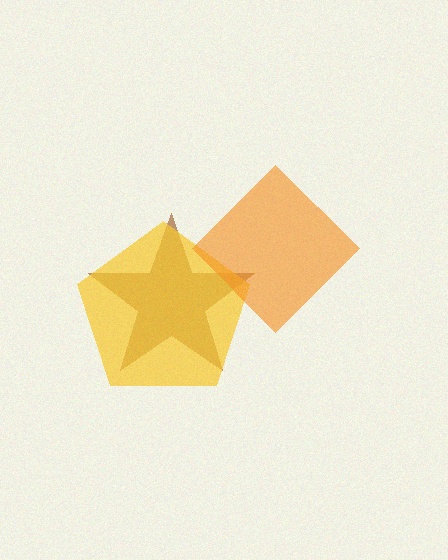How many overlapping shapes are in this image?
There are 3 overlapping shapes in the image.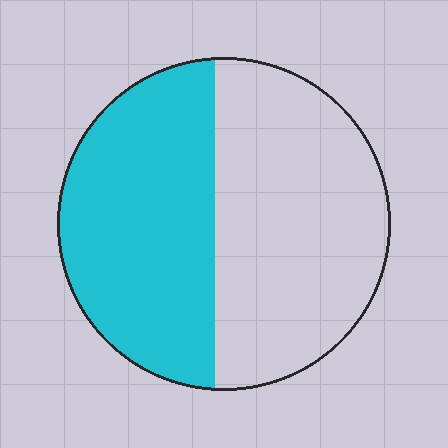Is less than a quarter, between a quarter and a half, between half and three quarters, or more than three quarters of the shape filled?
Between a quarter and a half.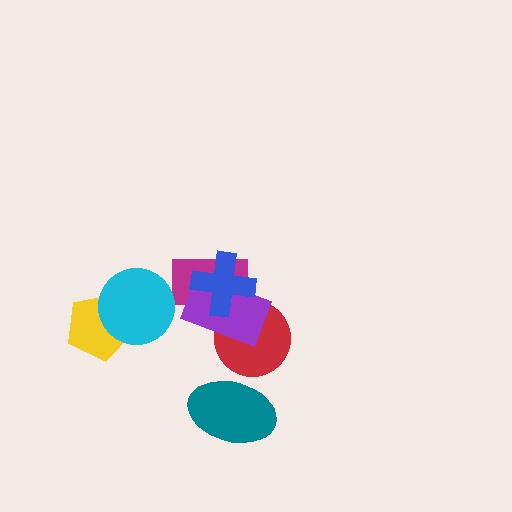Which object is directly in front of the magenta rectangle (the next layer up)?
The purple rectangle is directly in front of the magenta rectangle.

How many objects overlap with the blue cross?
3 objects overlap with the blue cross.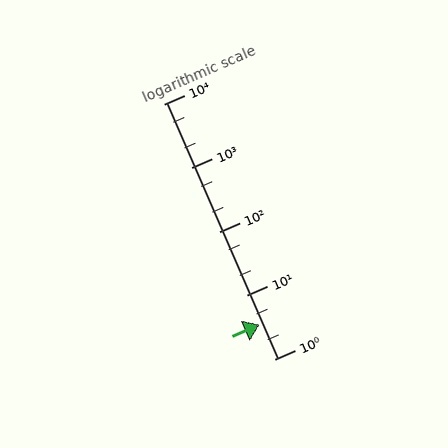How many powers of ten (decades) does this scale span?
The scale spans 4 decades, from 1 to 10000.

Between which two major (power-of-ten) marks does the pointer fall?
The pointer is between 1 and 10.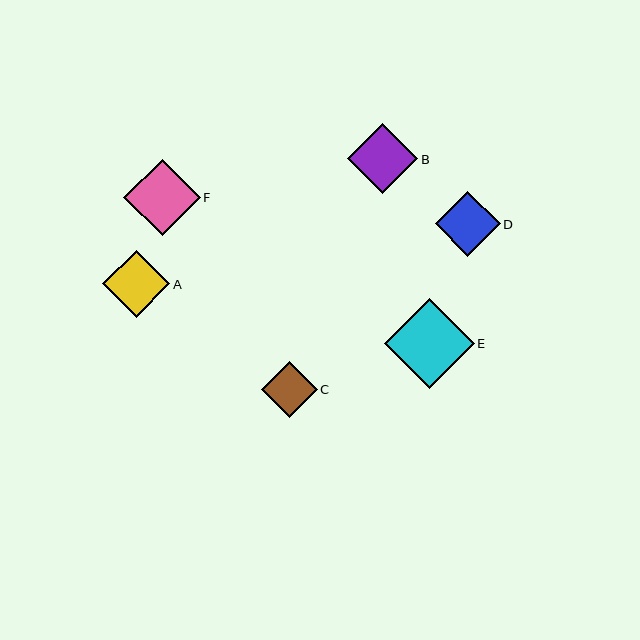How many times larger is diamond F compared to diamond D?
Diamond F is approximately 1.2 times the size of diamond D.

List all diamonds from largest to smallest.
From largest to smallest: E, F, B, A, D, C.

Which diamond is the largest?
Diamond E is the largest with a size of approximately 90 pixels.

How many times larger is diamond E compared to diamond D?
Diamond E is approximately 1.4 times the size of diamond D.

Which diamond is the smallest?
Diamond C is the smallest with a size of approximately 55 pixels.